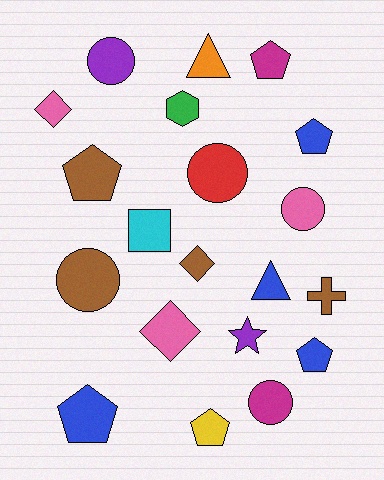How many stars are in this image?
There is 1 star.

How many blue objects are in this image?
There are 4 blue objects.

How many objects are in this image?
There are 20 objects.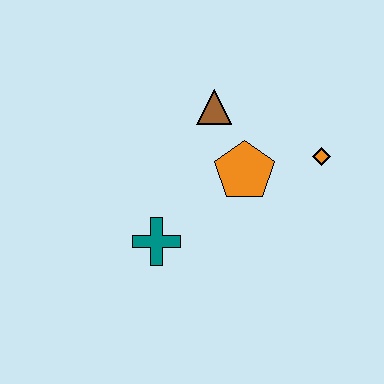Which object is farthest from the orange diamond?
The teal cross is farthest from the orange diamond.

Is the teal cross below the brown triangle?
Yes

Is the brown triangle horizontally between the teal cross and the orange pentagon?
Yes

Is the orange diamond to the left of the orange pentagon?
No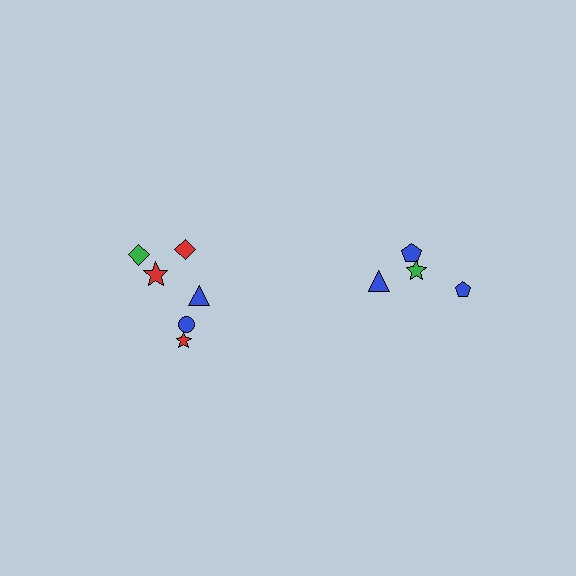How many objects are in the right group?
There are 4 objects.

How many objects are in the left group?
There are 6 objects.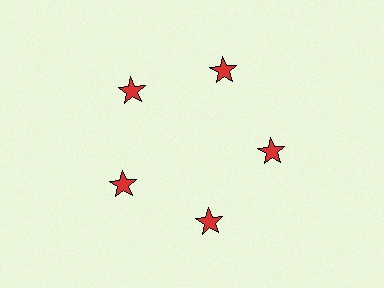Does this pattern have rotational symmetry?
Yes, this pattern has 5-fold rotational symmetry. It looks the same after rotating 72 degrees around the center.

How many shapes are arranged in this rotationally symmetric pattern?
There are 5 shapes, arranged in 5 groups of 1.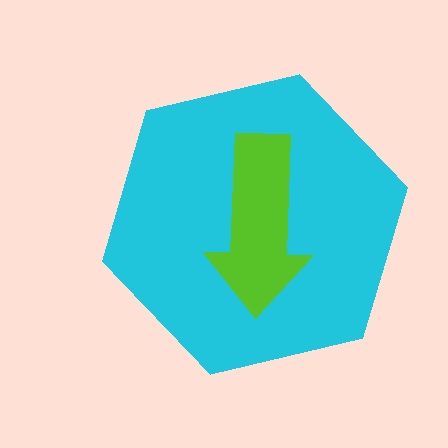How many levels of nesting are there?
2.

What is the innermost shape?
The lime arrow.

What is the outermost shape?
The cyan hexagon.